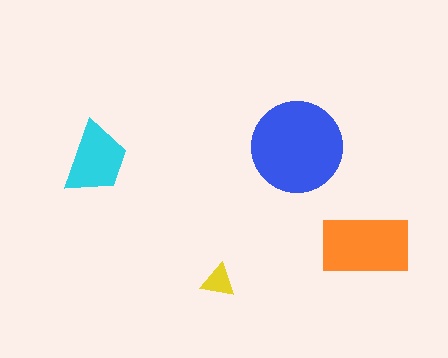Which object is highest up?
The blue circle is topmost.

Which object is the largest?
The blue circle.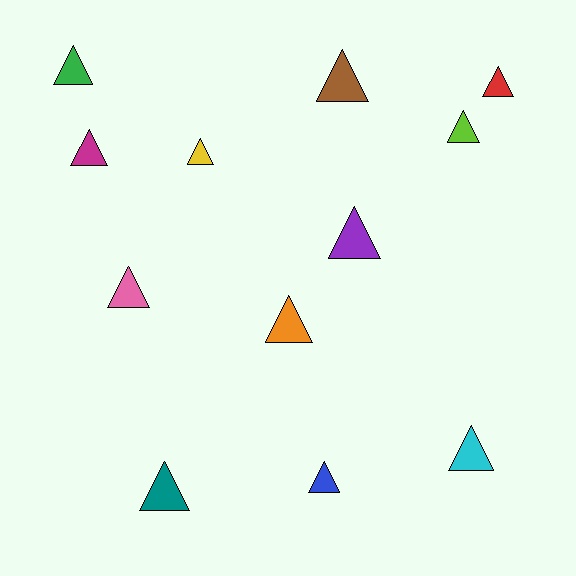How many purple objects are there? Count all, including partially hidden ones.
There is 1 purple object.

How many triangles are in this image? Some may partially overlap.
There are 12 triangles.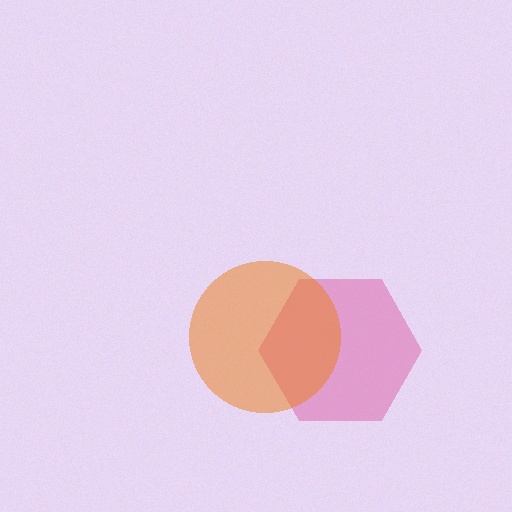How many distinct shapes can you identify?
There are 2 distinct shapes: a pink hexagon, an orange circle.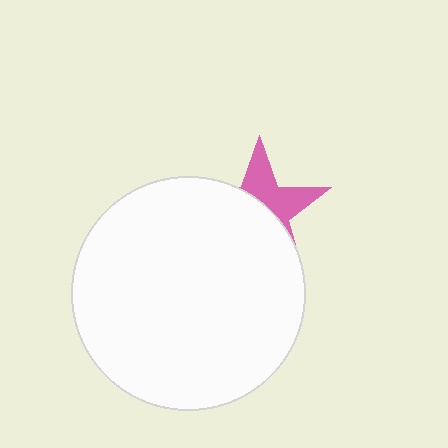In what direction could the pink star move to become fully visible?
The pink star could move up. That would shift it out from behind the white circle entirely.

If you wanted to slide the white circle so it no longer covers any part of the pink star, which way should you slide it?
Slide it down — that is the most direct way to separate the two shapes.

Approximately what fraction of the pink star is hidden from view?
Roughly 61% of the pink star is hidden behind the white circle.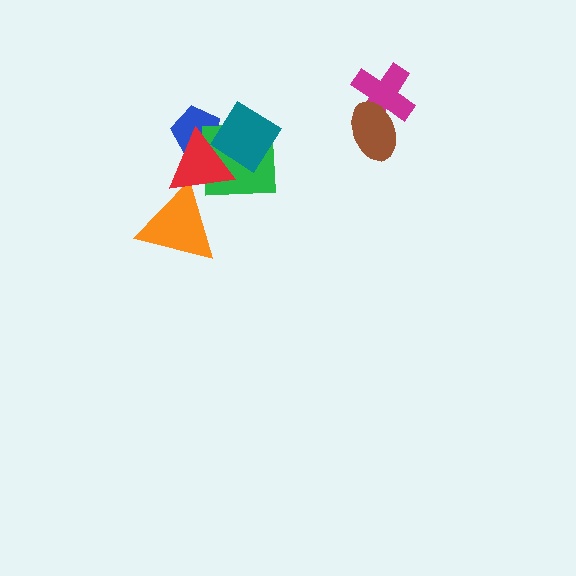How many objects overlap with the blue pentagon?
3 objects overlap with the blue pentagon.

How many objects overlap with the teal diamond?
3 objects overlap with the teal diamond.